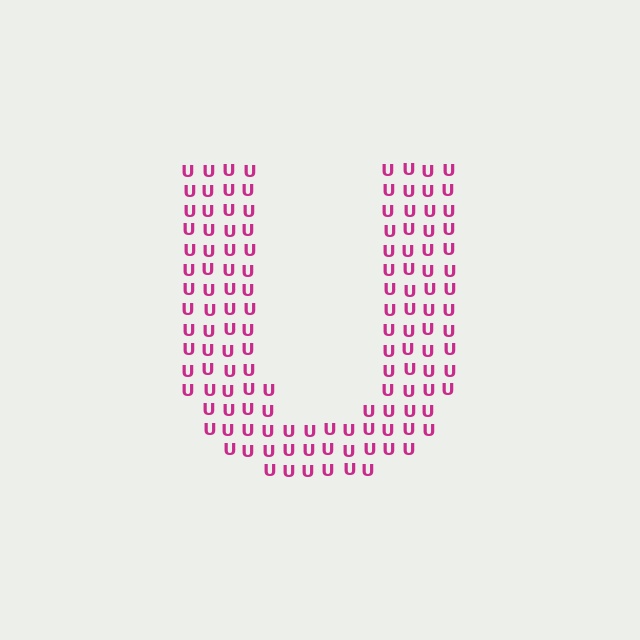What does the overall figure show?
The overall figure shows the letter U.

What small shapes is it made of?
It is made of small letter U's.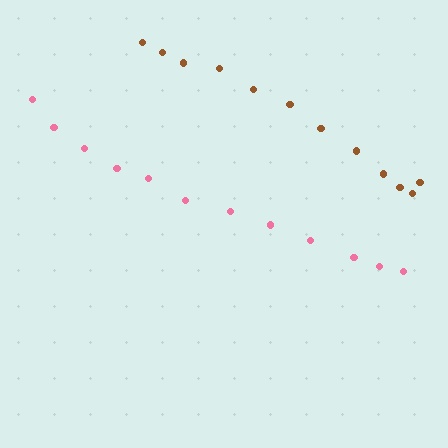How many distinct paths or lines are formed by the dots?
There are 2 distinct paths.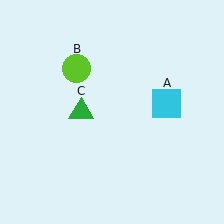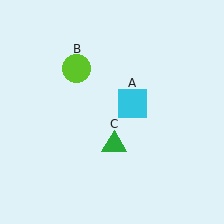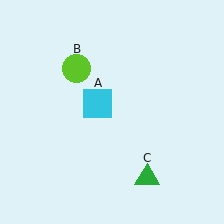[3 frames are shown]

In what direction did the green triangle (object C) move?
The green triangle (object C) moved down and to the right.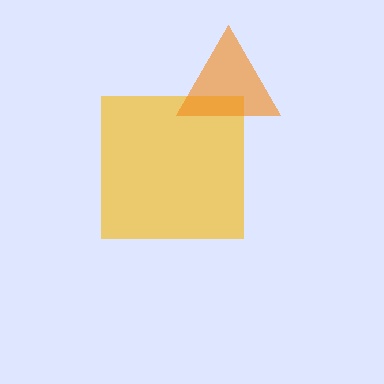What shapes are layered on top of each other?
The layered shapes are: a yellow square, an orange triangle.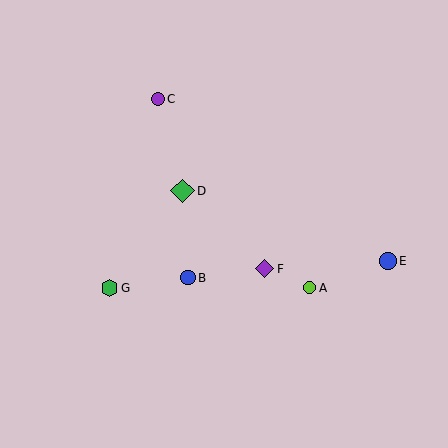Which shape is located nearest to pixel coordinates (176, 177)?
The green diamond (labeled D) at (183, 191) is nearest to that location.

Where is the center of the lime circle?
The center of the lime circle is at (310, 288).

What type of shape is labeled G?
Shape G is a green hexagon.